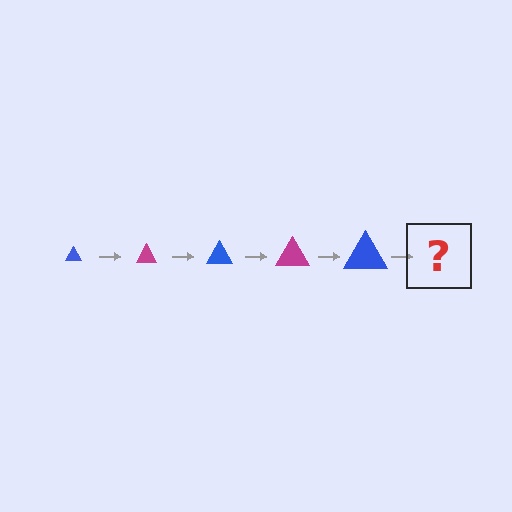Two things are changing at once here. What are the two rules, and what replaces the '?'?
The two rules are that the triangle grows larger each step and the color cycles through blue and magenta. The '?' should be a magenta triangle, larger than the previous one.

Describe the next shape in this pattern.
It should be a magenta triangle, larger than the previous one.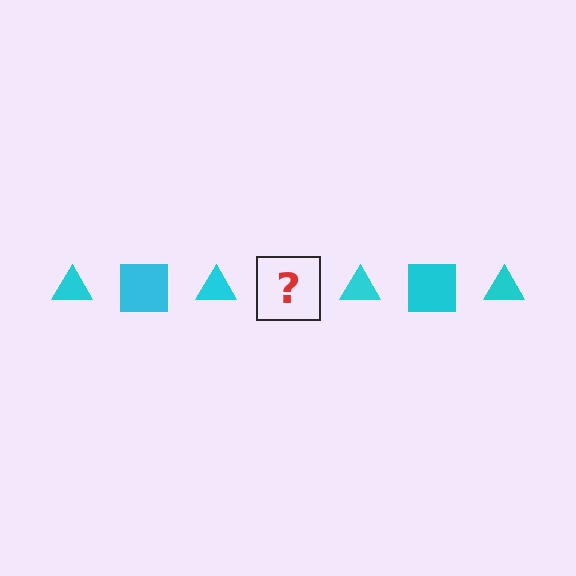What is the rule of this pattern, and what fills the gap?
The rule is that the pattern cycles through triangle, square shapes in cyan. The gap should be filled with a cyan square.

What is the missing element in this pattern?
The missing element is a cyan square.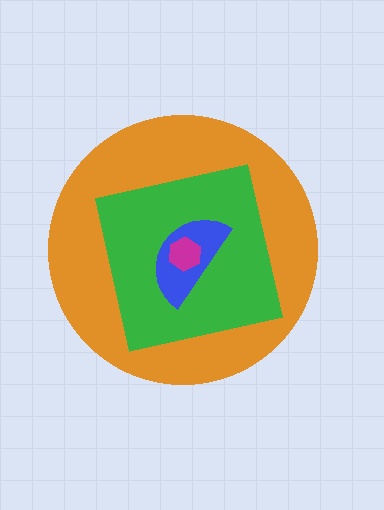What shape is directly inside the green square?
The blue semicircle.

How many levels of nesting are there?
4.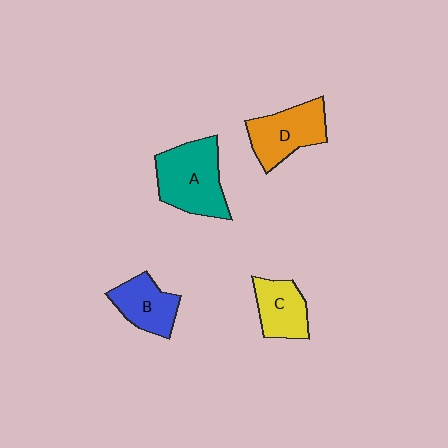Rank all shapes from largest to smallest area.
From largest to smallest: A (teal), D (orange), B (blue), C (yellow).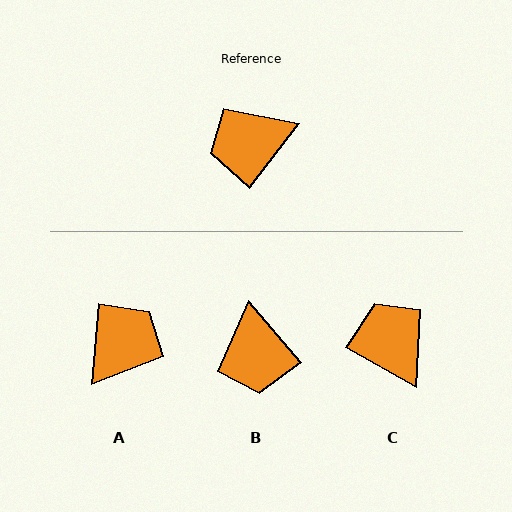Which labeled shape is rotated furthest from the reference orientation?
A, about 147 degrees away.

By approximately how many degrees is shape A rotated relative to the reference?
Approximately 147 degrees clockwise.